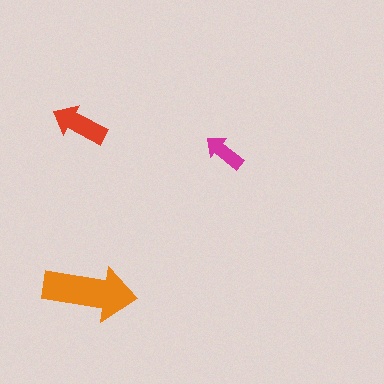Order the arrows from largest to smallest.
the orange one, the red one, the magenta one.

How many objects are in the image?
There are 3 objects in the image.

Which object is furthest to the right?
The magenta arrow is rightmost.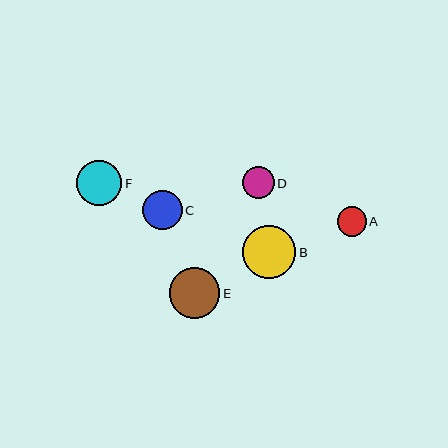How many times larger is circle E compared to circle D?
Circle E is approximately 1.6 times the size of circle D.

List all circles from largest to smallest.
From largest to smallest: B, E, F, C, D, A.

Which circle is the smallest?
Circle A is the smallest with a size of approximately 29 pixels.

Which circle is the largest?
Circle B is the largest with a size of approximately 53 pixels.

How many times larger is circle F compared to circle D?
Circle F is approximately 1.4 times the size of circle D.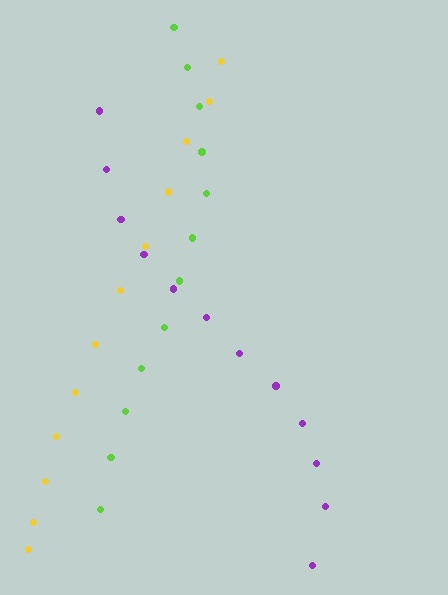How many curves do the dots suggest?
There are 3 distinct paths.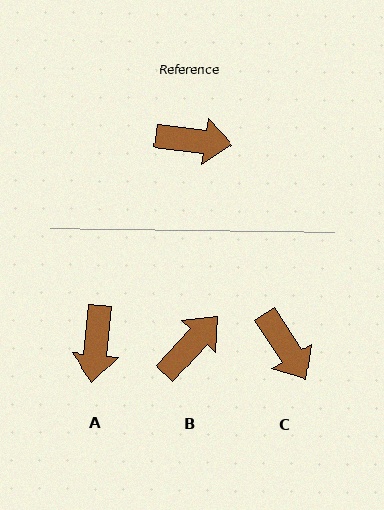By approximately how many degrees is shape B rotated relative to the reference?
Approximately 54 degrees counter-clockwise.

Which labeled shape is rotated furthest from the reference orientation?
A, about 88 degrees away.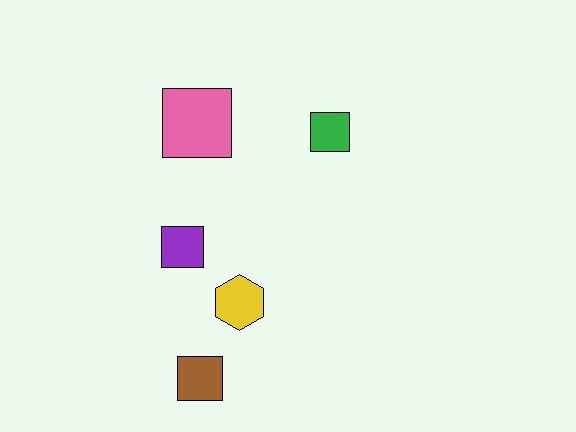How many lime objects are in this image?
There are no lime objects.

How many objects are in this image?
There are 5 objects.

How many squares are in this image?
There are 4 squares.